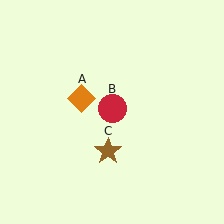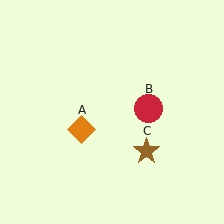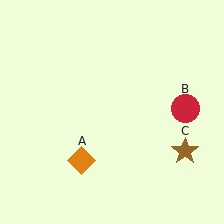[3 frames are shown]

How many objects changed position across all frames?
3 objects changed position: orange diamond (object A), red circle (object B), brown star (object C).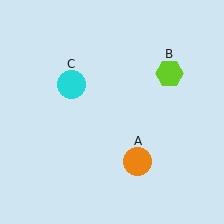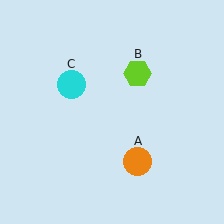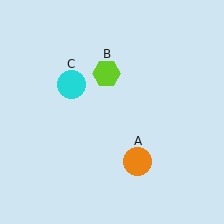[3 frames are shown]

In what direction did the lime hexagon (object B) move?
The lime hexagon (object B) moved left.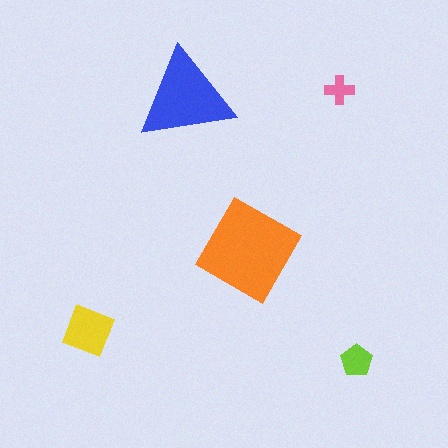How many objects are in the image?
There are 5 objects in the image.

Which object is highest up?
The pink cross is topmost.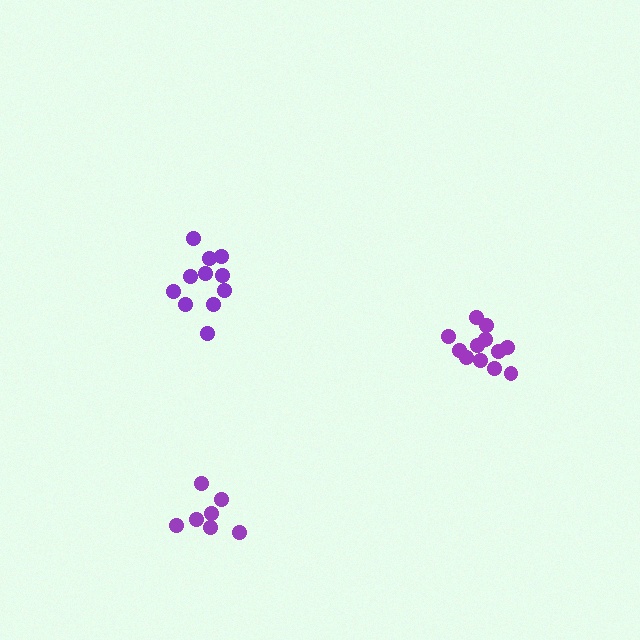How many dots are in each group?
Group 1: 12 dots, Group 2: 11 dots, Group 3: 7 dots (30 total).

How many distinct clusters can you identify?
There are 3 distinct clusters.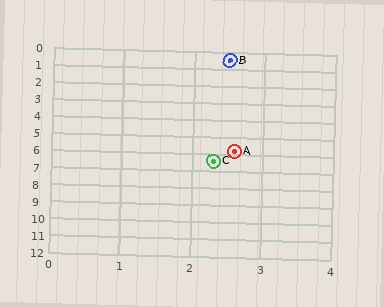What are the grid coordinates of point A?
Point A is at approximately (2.6, 5.8).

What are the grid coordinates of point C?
Point C is at approximately (2.3, 6.4).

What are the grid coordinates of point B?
Point B is at approximately (2.5, 0.5).